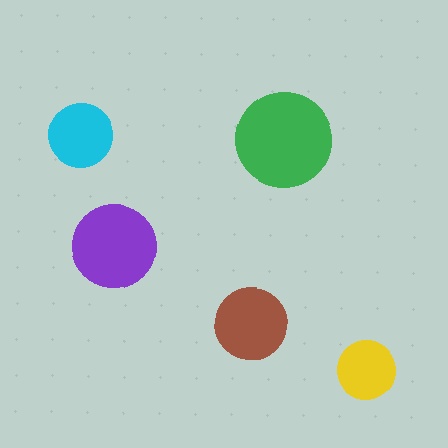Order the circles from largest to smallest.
the green one, the purple one, the brown one, the cyan one, the yellow one.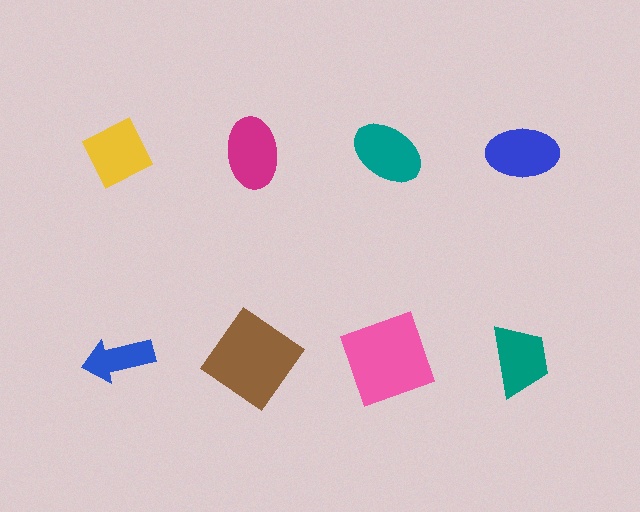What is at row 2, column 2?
A brown diamond.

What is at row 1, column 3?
A teal ellipse.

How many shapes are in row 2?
4 shapes.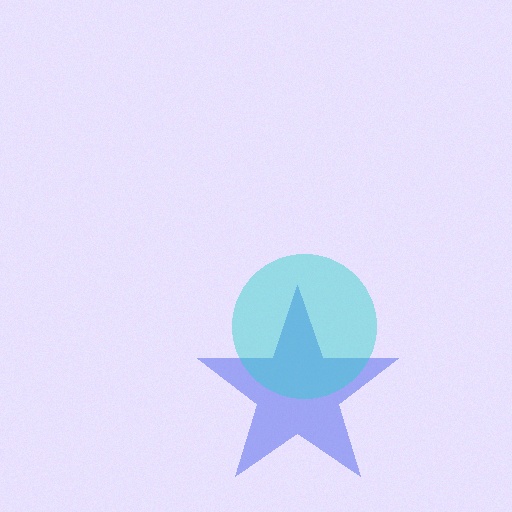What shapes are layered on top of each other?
The layered shapes are: a blue star, a cyan circle.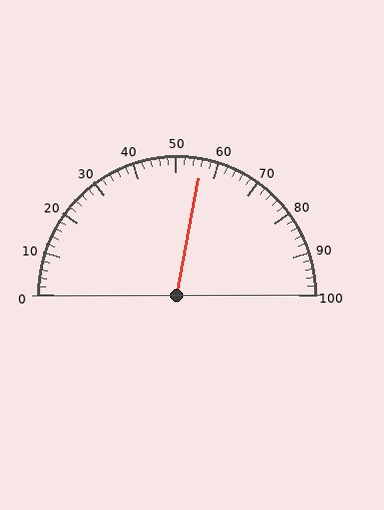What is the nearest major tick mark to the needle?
The nearest major tick mark is 60.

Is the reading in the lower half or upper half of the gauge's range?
The reading is in the upper half of the range (0 to 100).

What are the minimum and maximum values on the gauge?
The gauge ranges from 0 to 100.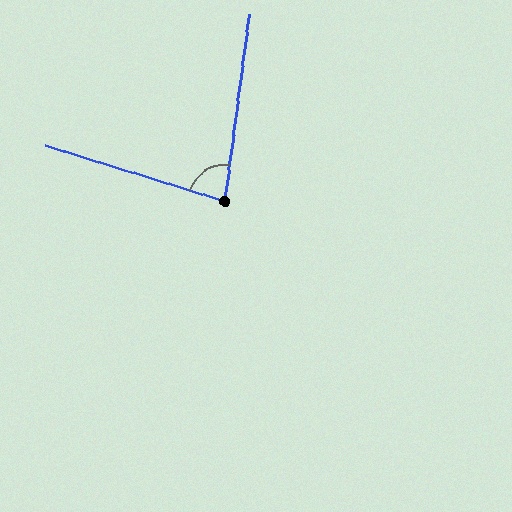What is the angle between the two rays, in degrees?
Approximately 80 degrees.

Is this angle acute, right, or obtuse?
It is acute.